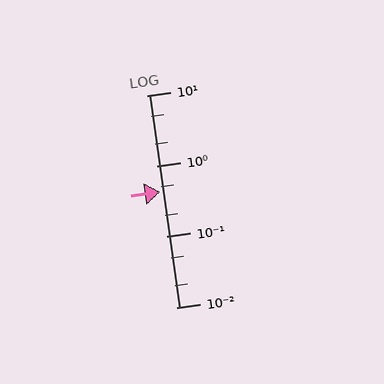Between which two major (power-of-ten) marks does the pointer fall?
The pointer is between 0.1 and 1.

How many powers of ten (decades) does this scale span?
The scale spans 3 decades, from 0.01 to 10.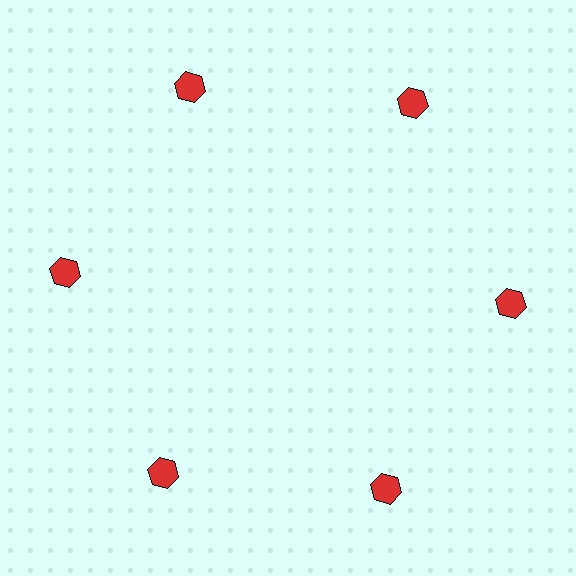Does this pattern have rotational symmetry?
Yes, this pattern has 6-fold rotational symmetry. It looks the same after rotating 60 degrees around the center.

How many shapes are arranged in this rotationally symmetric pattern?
There are 6 shapes, arranged in 6 groups of 1.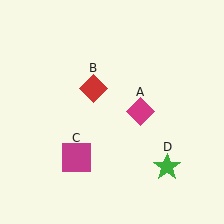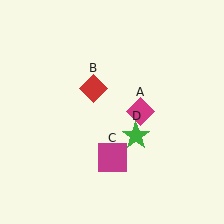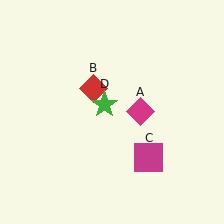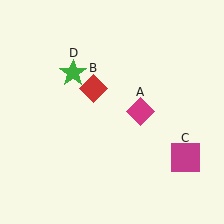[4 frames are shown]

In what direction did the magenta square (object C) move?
The magenta square (object C) moved right.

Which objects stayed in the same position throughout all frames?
Magenta diamond (object A) and red diamond (object B) remained stationary.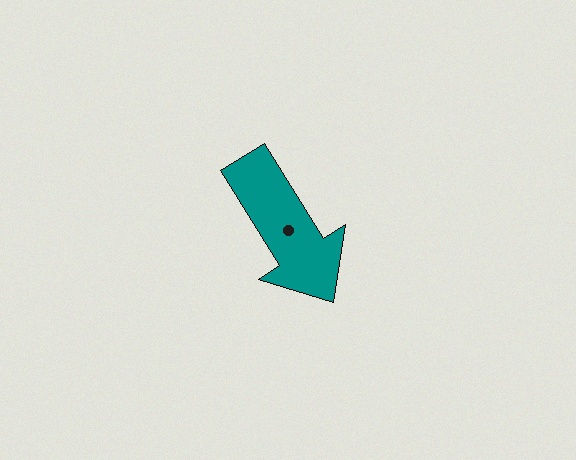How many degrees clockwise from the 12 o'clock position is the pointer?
Approximately 148 degrees.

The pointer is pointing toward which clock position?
Roughly 5 o'clock.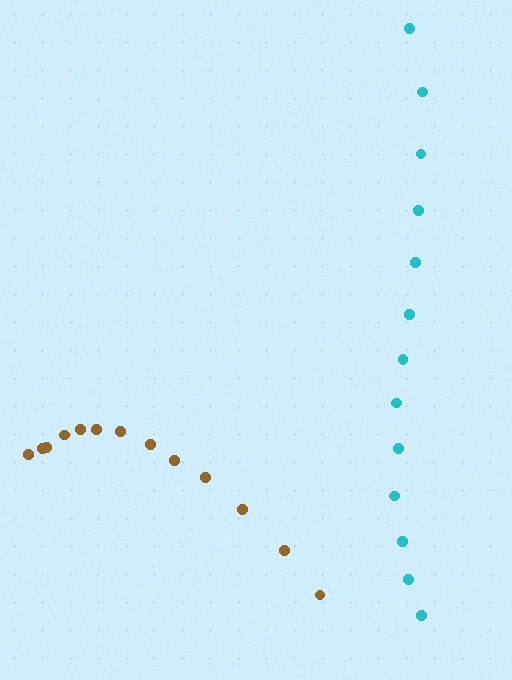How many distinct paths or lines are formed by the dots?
There are 2 distinct paths.